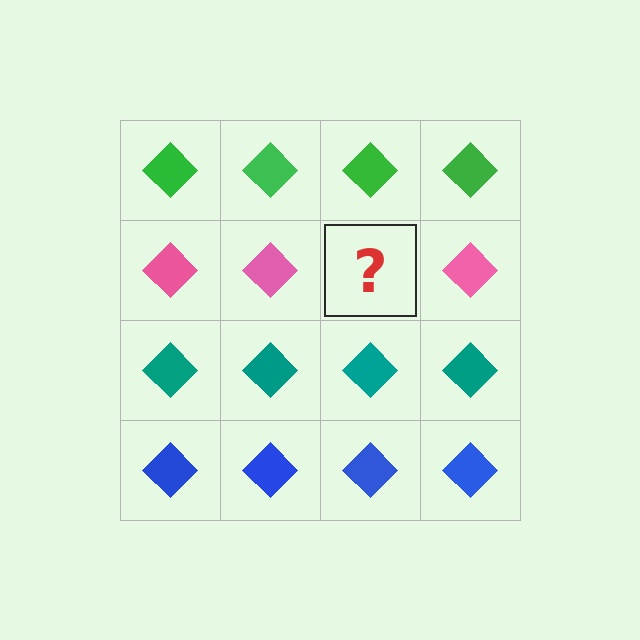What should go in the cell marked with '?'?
The missing cell should contain a pink diamond.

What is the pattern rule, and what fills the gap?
The rule is that each row has a consistent color. The gap should be filled with a pink diamond.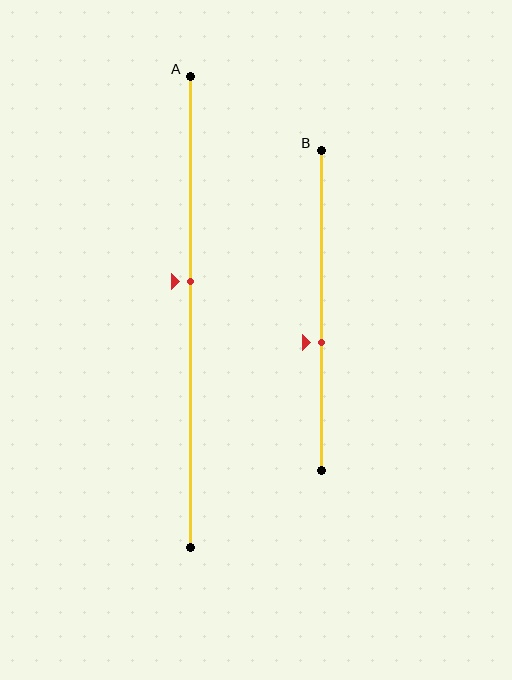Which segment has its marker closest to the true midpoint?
Segment A has its marker closest to the true midpoint.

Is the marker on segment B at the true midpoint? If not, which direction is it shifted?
No, the marker on segment B is shifted downward by about 10% of the segment length.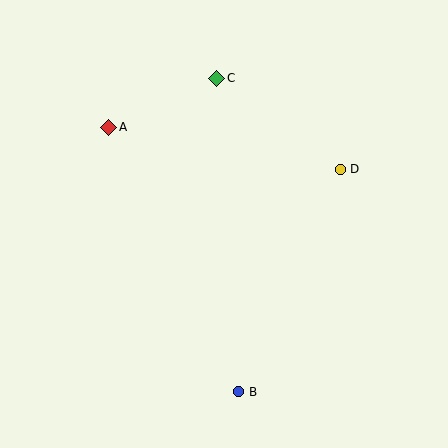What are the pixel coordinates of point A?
Point A is at (109, 127).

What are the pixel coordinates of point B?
Point B is at (239, 392).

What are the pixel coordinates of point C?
Point C is at (217, 78).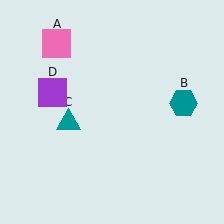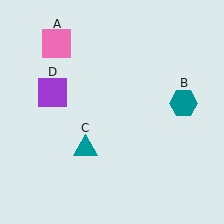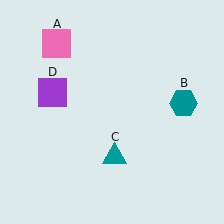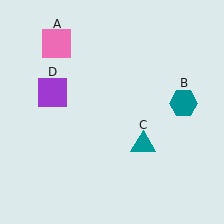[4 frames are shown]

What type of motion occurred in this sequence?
The teal triangle (object C) rotated counterclockwise around the center of the scene.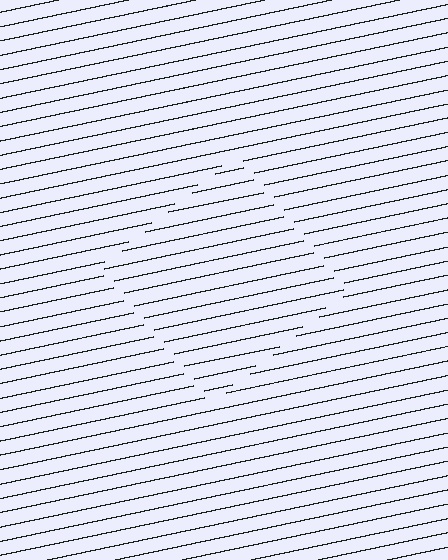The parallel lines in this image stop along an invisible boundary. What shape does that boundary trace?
An illusory square. The interior of the shape contains the same grating, shifted by half a period — the contour is defined by the phase discontinuity where line-ends from the inner and outer gratings abut.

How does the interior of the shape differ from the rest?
The interior of the shape contains the same grating, shifted by half a period — the contour is defined by the phase discontinuity where line-ends from the inner and outer gratings abut.